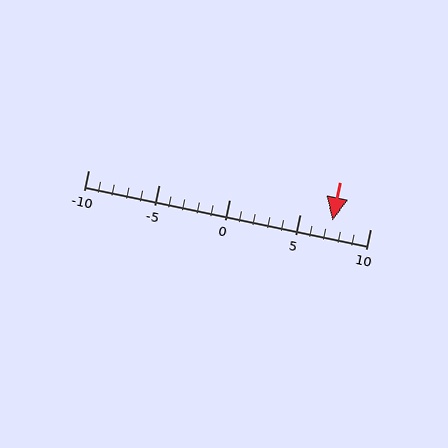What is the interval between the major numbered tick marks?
The major tick marks are spaced 5 units apart.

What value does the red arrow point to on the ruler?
The red arrow points to approximately 7.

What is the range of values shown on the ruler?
The ruler shows values from -10 to 10.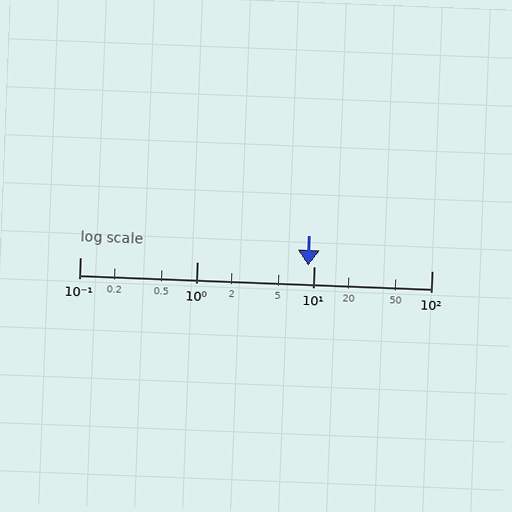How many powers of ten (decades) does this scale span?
The scale spans 3 decades, from 0.1 to 100.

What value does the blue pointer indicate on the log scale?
The pointer indicates approximately 8.8.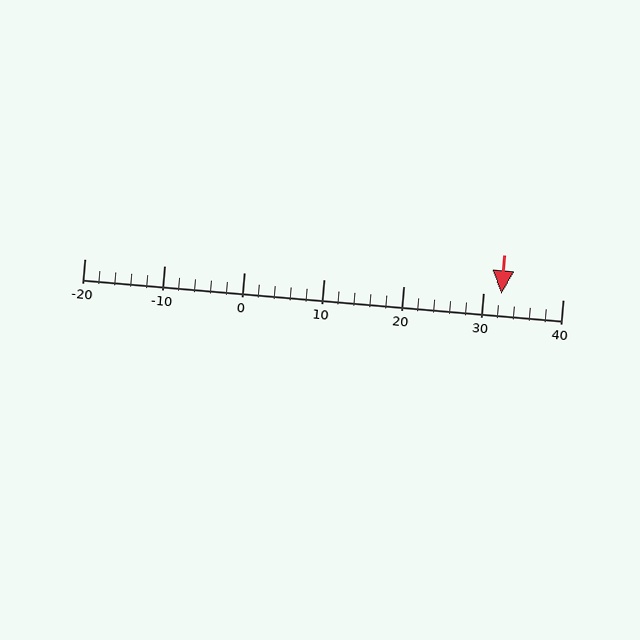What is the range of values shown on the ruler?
The ruler shows values from -20 to 40.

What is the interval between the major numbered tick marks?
The major tick marks are spaced 10 units apart.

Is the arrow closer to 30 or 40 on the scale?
The arrow is closer to 30.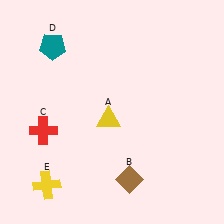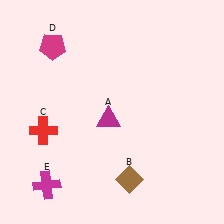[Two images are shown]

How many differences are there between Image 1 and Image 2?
There are 3 differences between the two images.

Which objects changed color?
A changed from yellow to magenta. D changed from teal to magenta. E changed from yellow to magenta.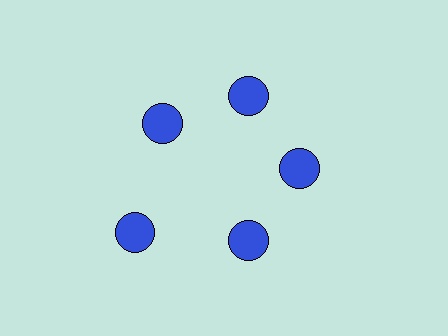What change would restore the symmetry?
The symmetry would be restored by moving it inward, back onto the ring so that all 5 circles sit at equal angles and equal distance from the center.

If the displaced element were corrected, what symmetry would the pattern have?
It would have 5-fold rotational symmetry — the pattern would map onto itself every 72 degrees.